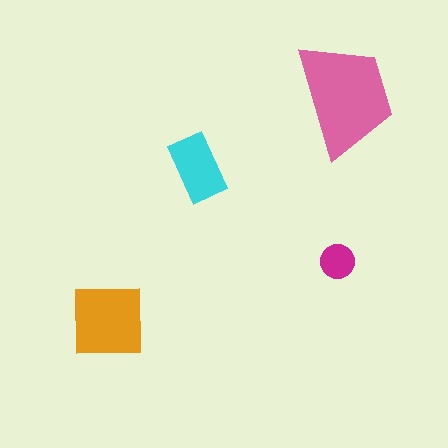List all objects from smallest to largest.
The magenta circle, the cyan rectangle, the orange square, the pink trapezoid.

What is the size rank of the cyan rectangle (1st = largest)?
3rd.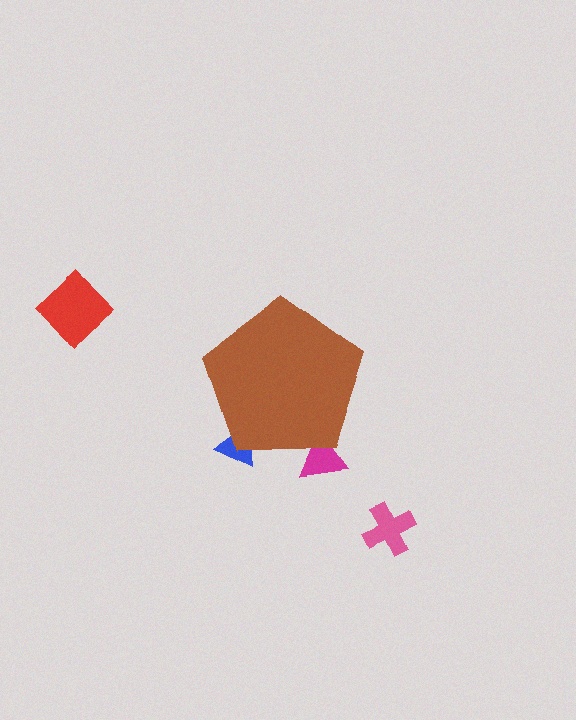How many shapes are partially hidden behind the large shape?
2 shapes are partially hidden.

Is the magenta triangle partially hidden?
Yes, the magenta triangle is partially hidden behind the brown pentagon.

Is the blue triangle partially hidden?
Yes, the blue triangle is partially hidden behind the brown pentagon.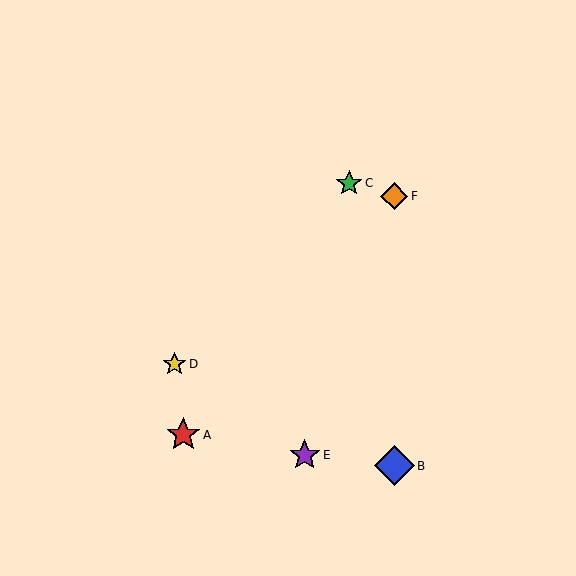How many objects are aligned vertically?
2 objects (B, F) are aligned vertically.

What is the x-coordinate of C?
Object C is at x≈349.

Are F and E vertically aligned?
No, F is at x≈394 and E is at x≈305.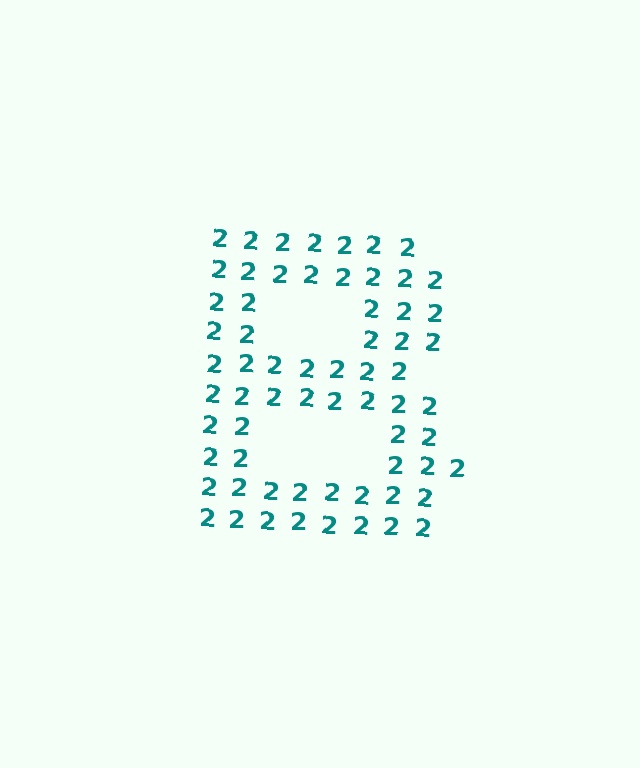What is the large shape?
The large shape is the letter B.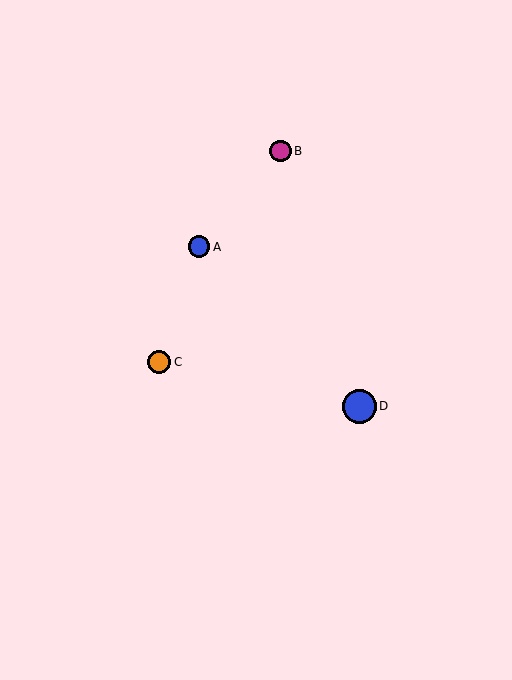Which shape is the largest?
The blue circle (labeled D) is the largest.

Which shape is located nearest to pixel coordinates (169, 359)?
The orange circle (labeled C) at (159, 362) is nearest to that location.